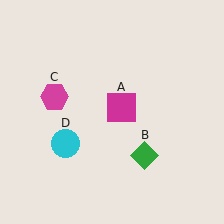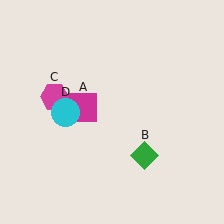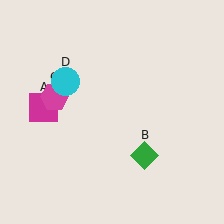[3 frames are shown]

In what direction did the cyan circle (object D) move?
The cyan circle (object D) moved up.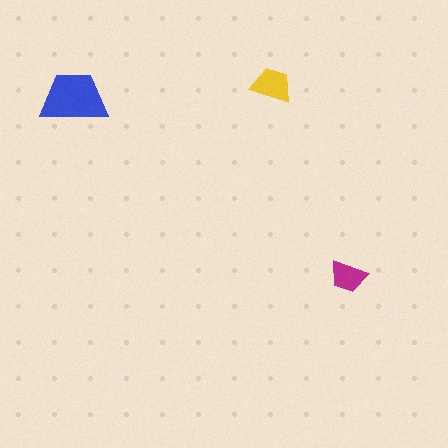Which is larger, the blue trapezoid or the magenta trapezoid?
The blue one.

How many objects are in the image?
There are 3 objects in the image.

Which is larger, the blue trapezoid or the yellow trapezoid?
The blue one.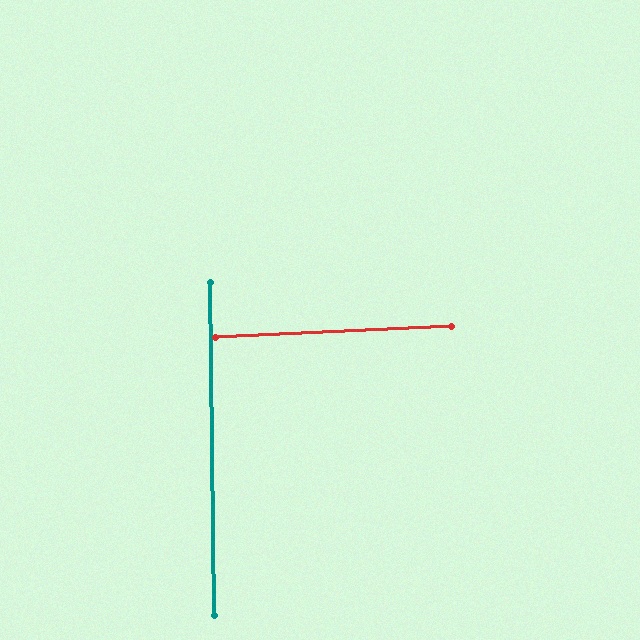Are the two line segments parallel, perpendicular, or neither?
Perpendicular — they meet at approximately 88°.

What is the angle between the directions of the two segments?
Approximately 88 degrees.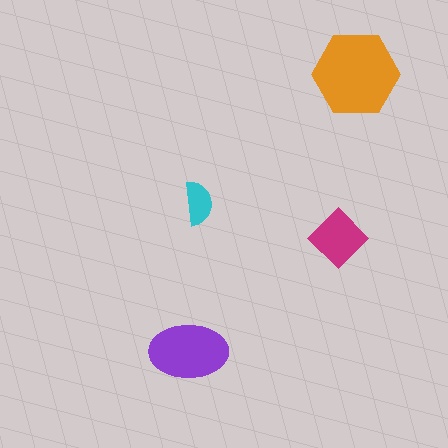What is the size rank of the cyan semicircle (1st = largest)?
4th.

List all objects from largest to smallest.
The orange hexagon, the purple ellipse, the magenta diamond, the cyan semicircle.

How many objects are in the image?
There are 4 objects in the image.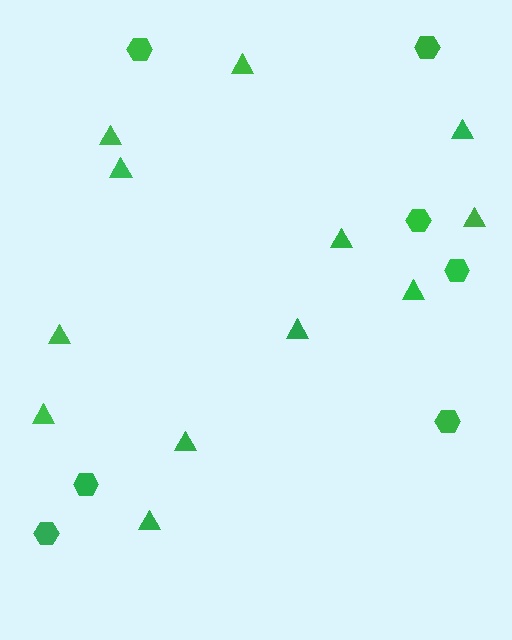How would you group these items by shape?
There are 2 groups: one group of triangles (12) and one group of hexagons (7).